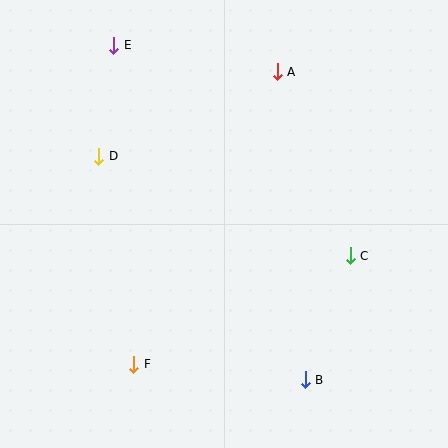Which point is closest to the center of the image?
Point C at (350, 256) is closest to the center.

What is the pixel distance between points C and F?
The distance between C and F is 242 pixels.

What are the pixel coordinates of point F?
Point F is at (134, 364).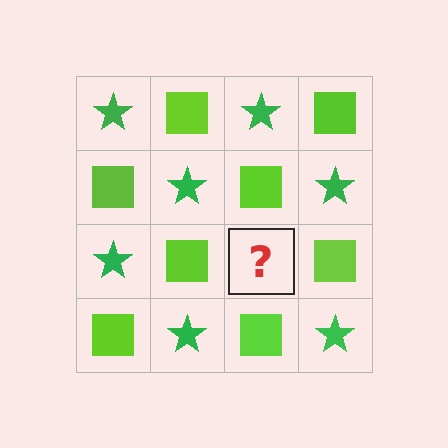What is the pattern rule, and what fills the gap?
The rule is that it alternates green star and lime square in a checkerboard pattern. The gap should be filled with a green star.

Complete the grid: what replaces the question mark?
The question mark should be replaced with a green star.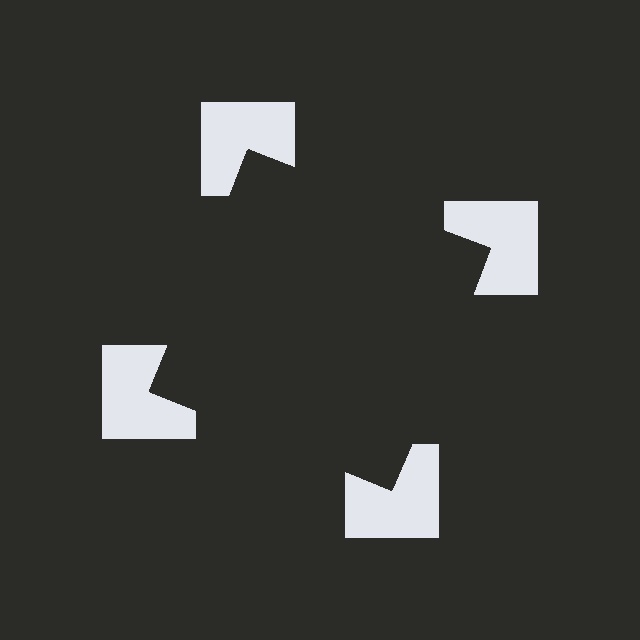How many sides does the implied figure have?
4 sides.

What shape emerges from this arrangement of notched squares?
An illusory square — its edges are inferred from the aligned wedge cuts in the notched squares, not physically drawn.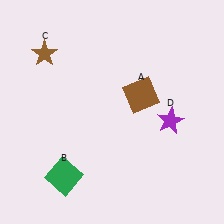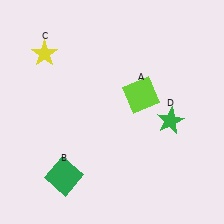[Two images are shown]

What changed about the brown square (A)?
In Image 1, A is brown. In Image 2, it changed to lime.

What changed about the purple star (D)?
In Image 1, D is purple. In Image 2, it changed to green.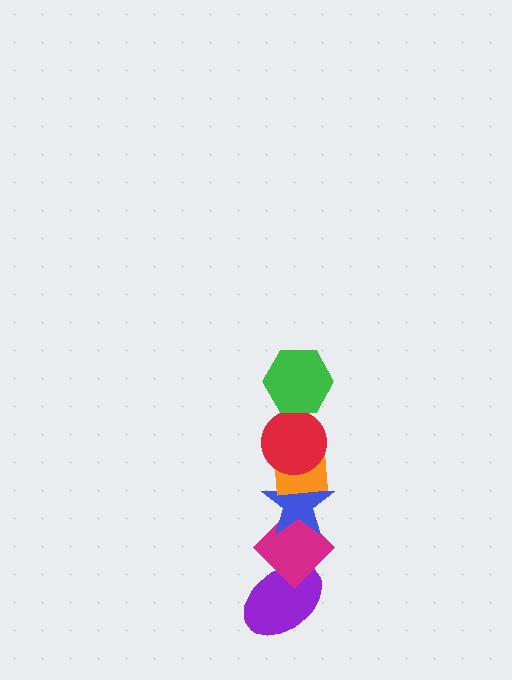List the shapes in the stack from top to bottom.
From top to bottom: the green hexagon, the red circle, the orange square, the blue star, the magenta diamond, the purple ellipse.